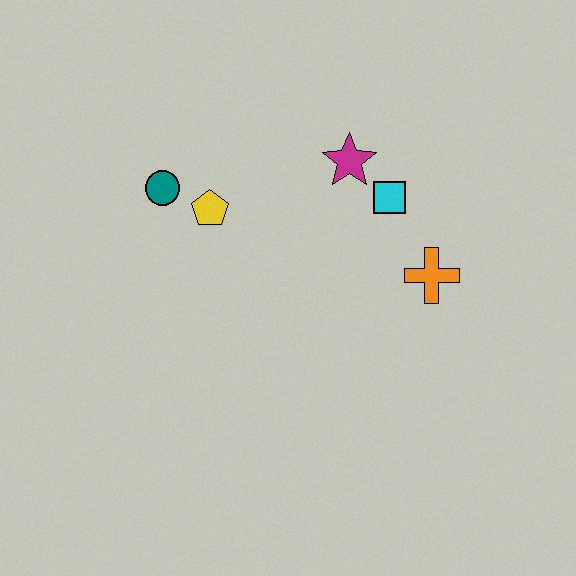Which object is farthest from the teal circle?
The orange cross is farthest from the teal circle.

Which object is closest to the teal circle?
The yellow pentagon is closest to the teal circle.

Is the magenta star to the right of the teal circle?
Yes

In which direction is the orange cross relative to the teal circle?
The orange cross is to the right of the teal circle.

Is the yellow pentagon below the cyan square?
Yes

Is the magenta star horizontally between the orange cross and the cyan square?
No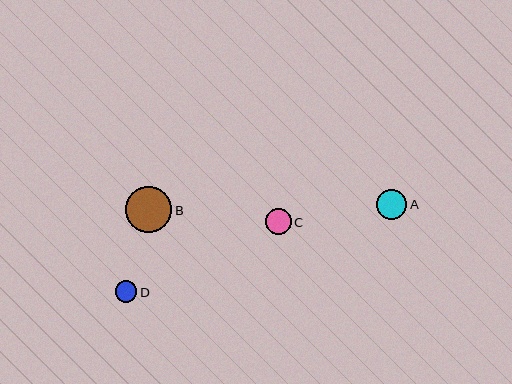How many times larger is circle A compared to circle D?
Circle A is approximately 1.4 times the size of circle D.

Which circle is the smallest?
Circle D is the smallest with a size of approximately 22 pixels.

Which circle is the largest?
Circle B is the largest with a size of approximately 46 pixels.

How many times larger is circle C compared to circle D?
Circle C is approximately 1.2 times the size of circle D.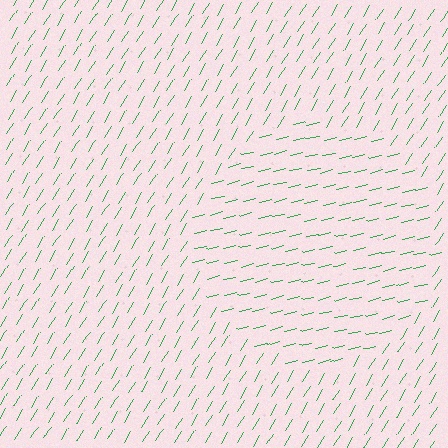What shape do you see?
I see a circle.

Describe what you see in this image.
The image is filled with small green line segments. A circle region in the image has lines oriented differently from the surrounding lines, creating a visible texture boundary.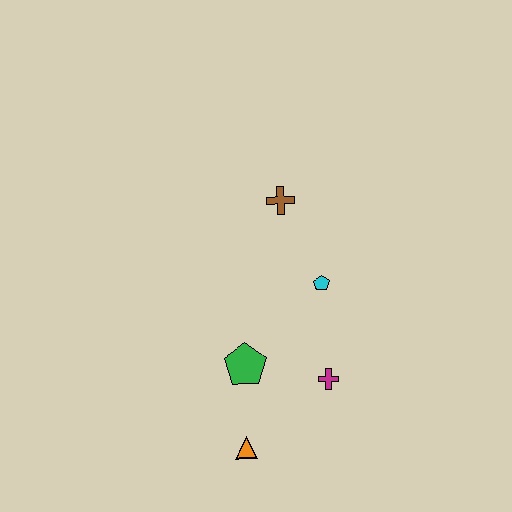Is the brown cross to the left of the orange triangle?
No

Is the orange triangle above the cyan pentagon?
No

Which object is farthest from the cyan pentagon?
The orange triangle is farthest from the cyan pentagon.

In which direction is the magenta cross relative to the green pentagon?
The magenta cross is to the right of the green pentagon.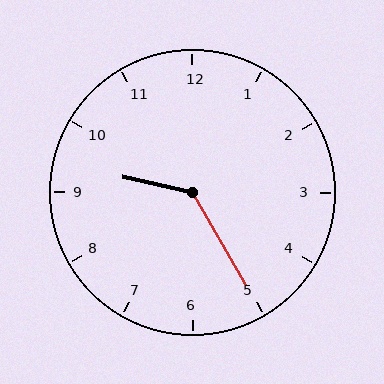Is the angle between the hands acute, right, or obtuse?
It is obtuse.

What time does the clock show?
9:25.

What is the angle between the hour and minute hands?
Approximately 132 degrees.